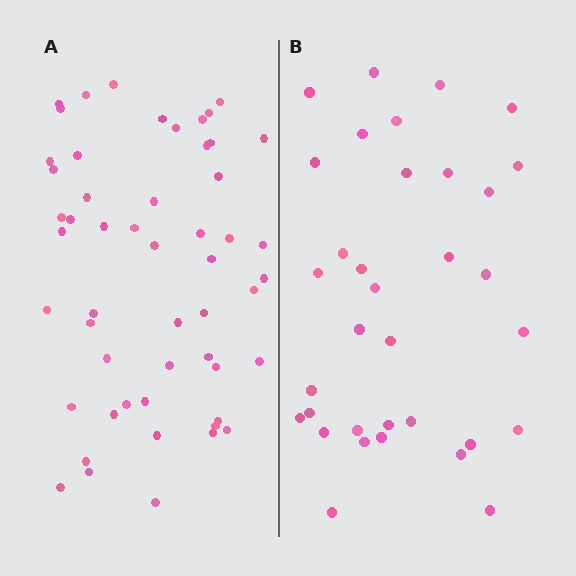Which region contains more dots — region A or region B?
Region A (the left region) has more dots.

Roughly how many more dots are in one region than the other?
Region A has approximately 20 more dots than region B.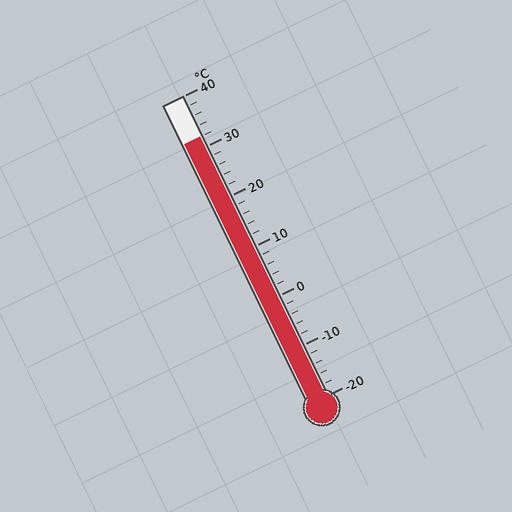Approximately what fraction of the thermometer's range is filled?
The thermometer is filled to approximately 85% of its range.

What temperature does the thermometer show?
The thermometer shows approximately 32°C.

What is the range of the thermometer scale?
The thermometer scale ranges from -20°C to 40°C.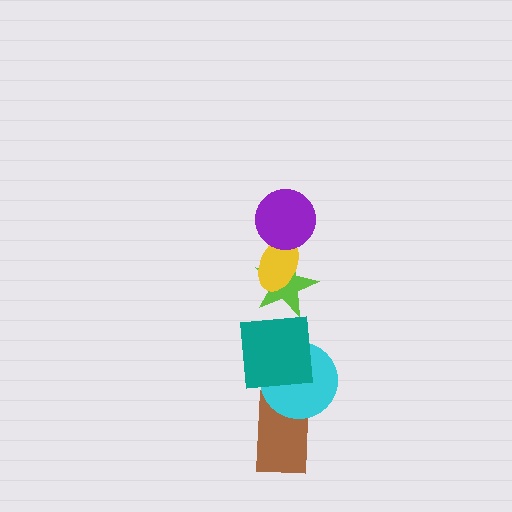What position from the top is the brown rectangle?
The brown rectangle is 6th from the top.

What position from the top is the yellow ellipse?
The yellow ellipse is 2nd from the top.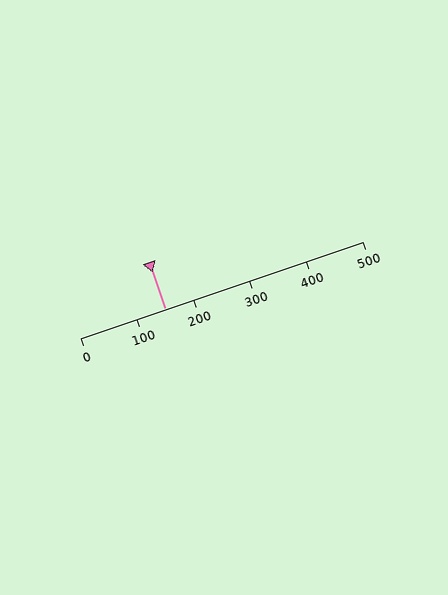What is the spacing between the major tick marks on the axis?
The major ticks are spaced 100 apart.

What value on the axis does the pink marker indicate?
The marker indicates approximately 150.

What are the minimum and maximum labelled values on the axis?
The axis runs from 0 to 500.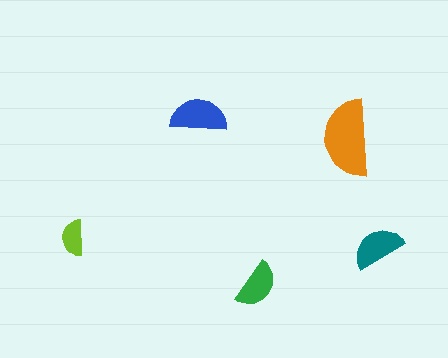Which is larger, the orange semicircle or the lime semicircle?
The orange one.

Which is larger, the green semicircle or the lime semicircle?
The green one.